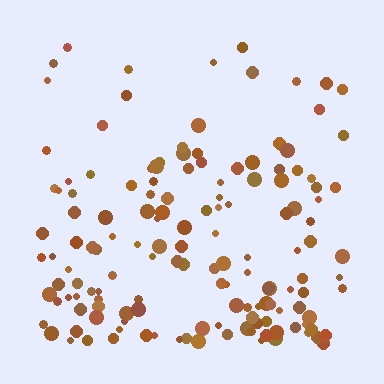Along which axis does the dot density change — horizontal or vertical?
Vertical.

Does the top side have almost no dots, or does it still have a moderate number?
Still a moderate number, just noticeably fewer than the bottom.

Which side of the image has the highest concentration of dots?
The bottom.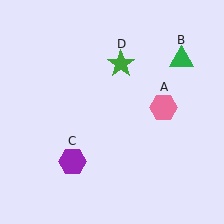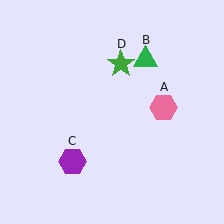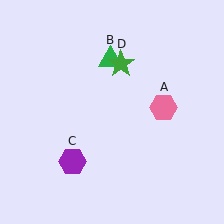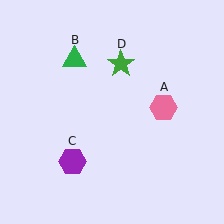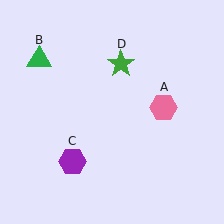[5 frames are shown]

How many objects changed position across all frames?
1 object changed position: green triangle (object B).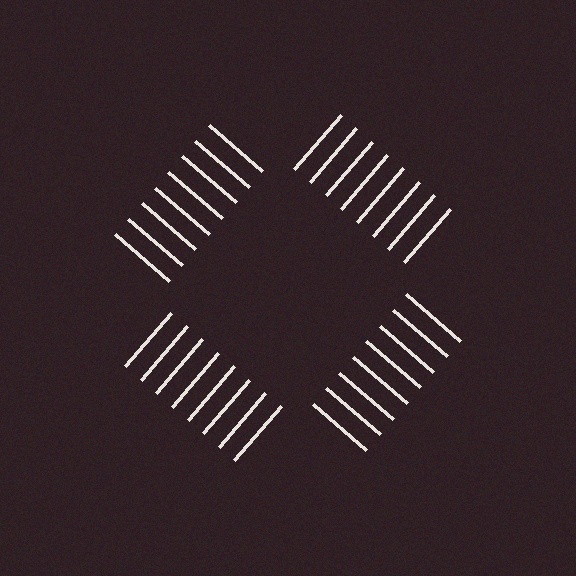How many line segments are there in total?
32 — 8 along each of the 4 edges.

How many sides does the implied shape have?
4 sides — the line-ends trace a square.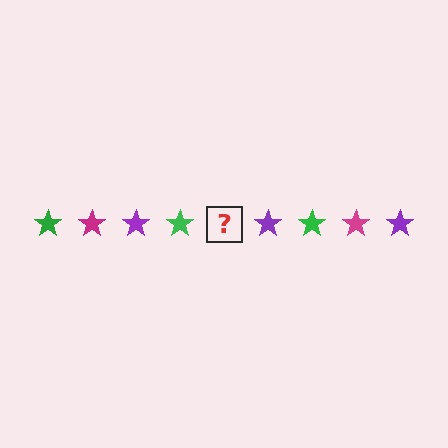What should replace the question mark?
The question mark should be replaced with a magenta star.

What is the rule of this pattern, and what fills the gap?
The rule is that the pattern cycles through green, magenta, purple stars. The gap should be filled with a magenta star.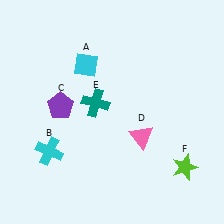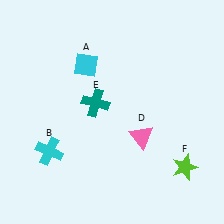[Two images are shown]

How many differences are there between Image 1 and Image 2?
There is 1 difference between the two images.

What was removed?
The purple pentagon (C) was removed in Image 2.